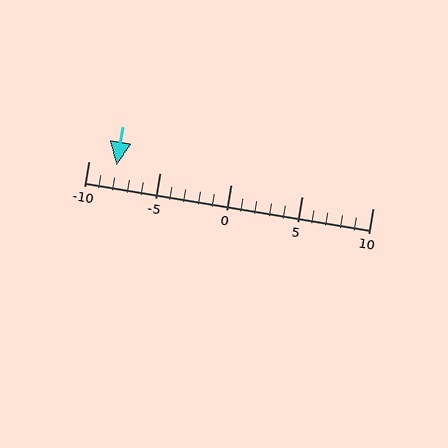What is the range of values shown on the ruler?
The ruler shows values from -10 to 10.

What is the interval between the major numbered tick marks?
The major tick marks are spaced 5 units apart.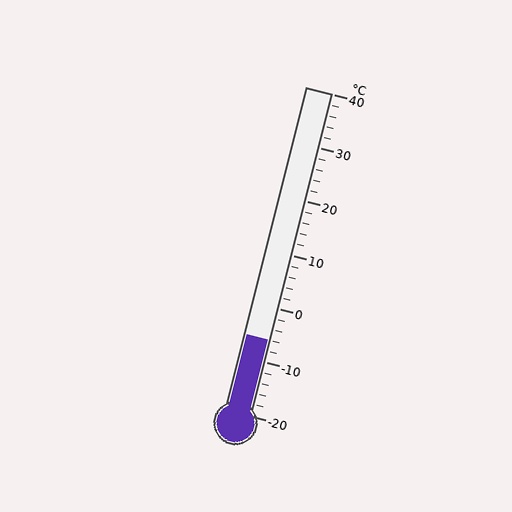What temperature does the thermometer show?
The thermometer shows approximately -6°C.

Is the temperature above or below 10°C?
The temperature is below 10°C.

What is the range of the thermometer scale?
The thermometer scale ranges from -20°C to 40°C.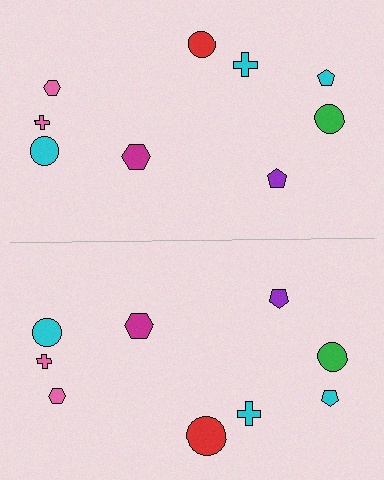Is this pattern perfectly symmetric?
No, the pattern is not perfectly symmetric. The red circle on the bottom side has a different size than its mirror counterpart.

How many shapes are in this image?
There are 18 shapes in this image.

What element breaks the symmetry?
The red circle on the bottom side has a different size than its mirror counterpart.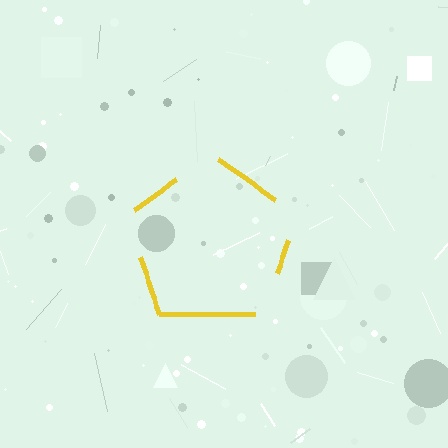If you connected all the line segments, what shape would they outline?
They would outline a pentagon.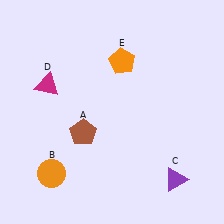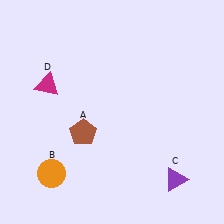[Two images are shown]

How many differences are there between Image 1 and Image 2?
There is 1 difference between the two images.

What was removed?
The orange pentagon (E) was removed in Image 2.